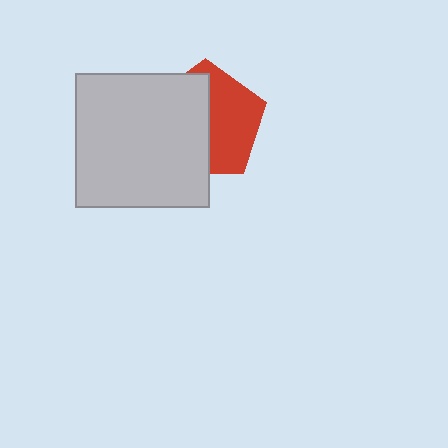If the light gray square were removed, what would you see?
You would see the complete red pentagon.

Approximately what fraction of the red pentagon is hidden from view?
Roughly 52% of the red pentagon is hidden behind the light gray square.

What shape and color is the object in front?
The object in front is a light gray square.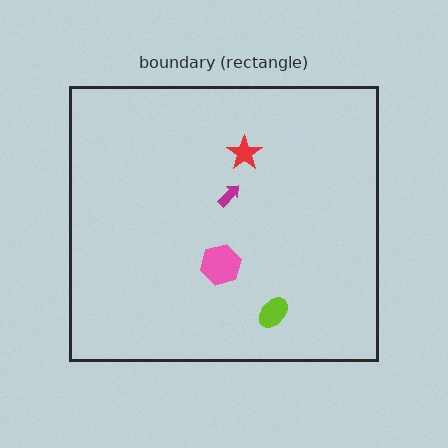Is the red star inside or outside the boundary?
Inside.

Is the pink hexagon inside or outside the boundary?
Inside.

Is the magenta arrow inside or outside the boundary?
Inside.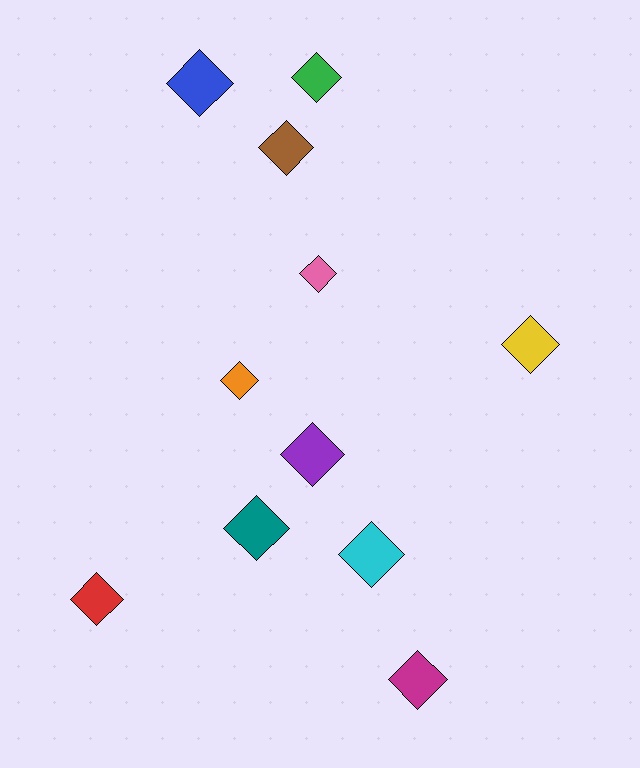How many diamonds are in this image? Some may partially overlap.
There are 11 diamonds.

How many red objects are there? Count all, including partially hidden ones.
There is 1 red object.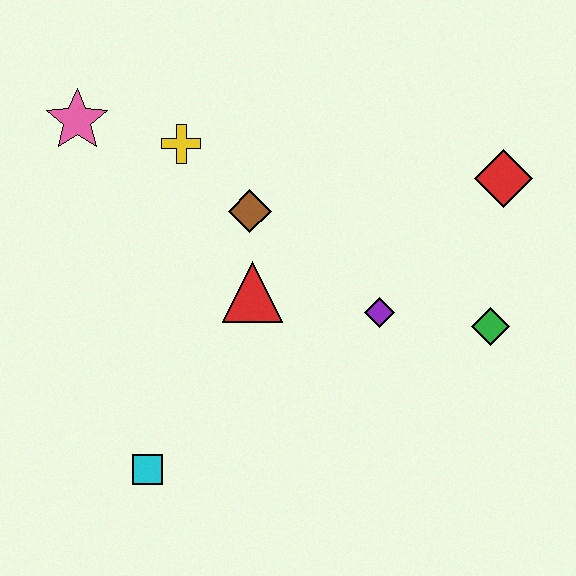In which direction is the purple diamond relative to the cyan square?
The purple diamond is to the right of the cyan square.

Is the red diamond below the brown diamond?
No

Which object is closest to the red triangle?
The brown diamond is closest to the red triangle.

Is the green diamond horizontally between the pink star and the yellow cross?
No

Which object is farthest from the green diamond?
The pink star is farthest from the green diamond.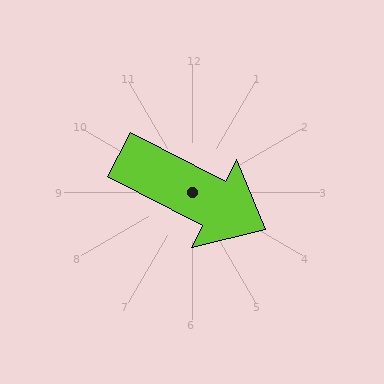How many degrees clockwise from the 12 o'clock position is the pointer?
Approximately 117 degrees.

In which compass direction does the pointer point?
Southeast.